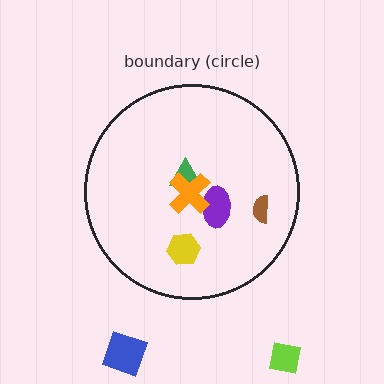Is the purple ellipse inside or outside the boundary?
Inside.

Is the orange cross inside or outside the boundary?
Inside.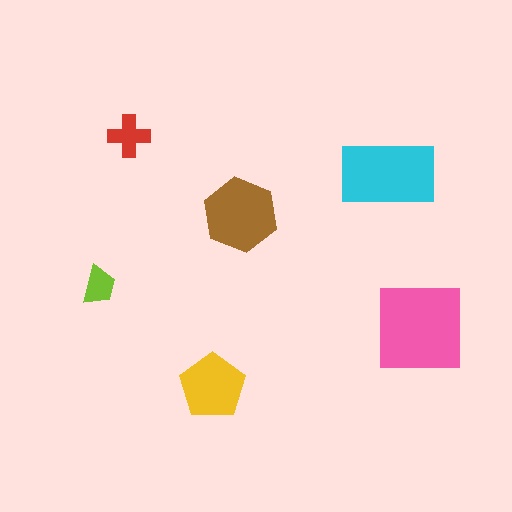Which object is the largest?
The pink square.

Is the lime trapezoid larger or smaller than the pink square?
Smaller.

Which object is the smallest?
The lime trapezoid.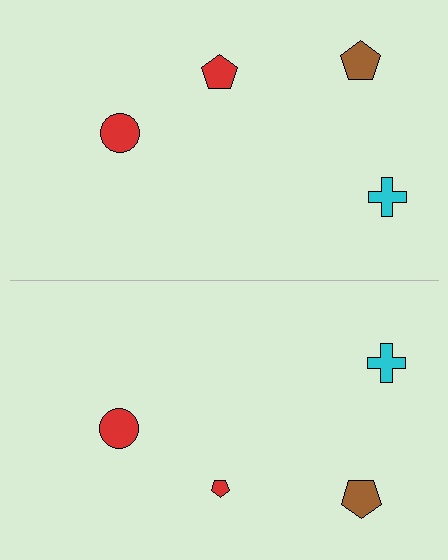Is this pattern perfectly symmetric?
No, the pattern is not perfectly symmetric. The red pentagon on the bottom side has a different size than its mirror counterpart.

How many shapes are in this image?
There are 8 shapes in this image.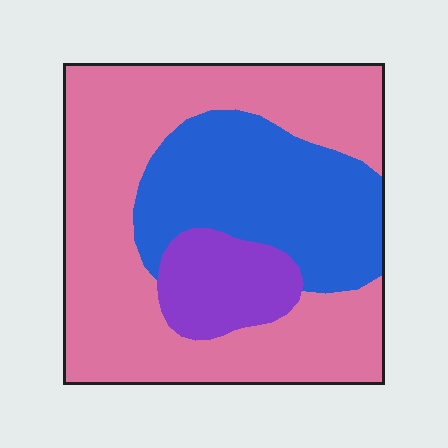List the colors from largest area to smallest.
From largest to smallest: pink, blue, purple.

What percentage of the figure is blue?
Blue takes up between a quarter and a half of the figure.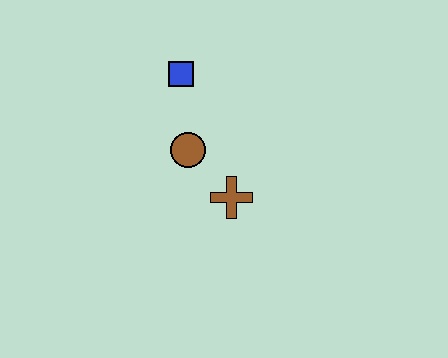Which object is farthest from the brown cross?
The blue square is farthest from the brown cross.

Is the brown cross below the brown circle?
Yes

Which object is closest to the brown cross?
The brown circle is closest to the brown cross.